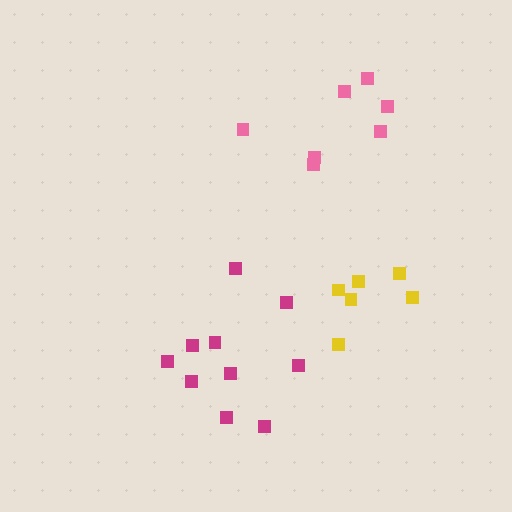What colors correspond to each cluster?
The clusters are colored: yellow, pink, magenta.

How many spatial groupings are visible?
There are 3 spatial groupings.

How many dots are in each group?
Group 1: 6 dots, Group 2: 7 dots, Group 3: 10 dots (23 total).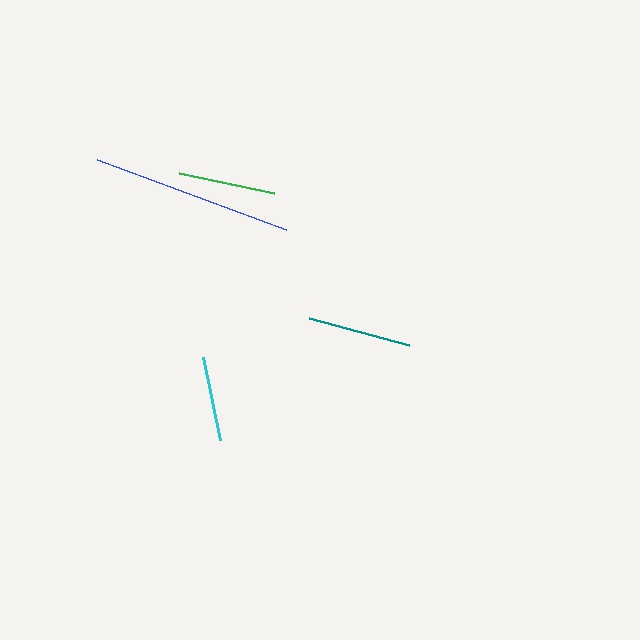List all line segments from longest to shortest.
From longest to shortest: blue, teal, green, cyan.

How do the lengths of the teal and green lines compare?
The teal and green lines are approximately the same length.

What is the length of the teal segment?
The teal segment is approximately 103 pixels long.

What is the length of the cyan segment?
The cyan segment is approximately 85 pixels long.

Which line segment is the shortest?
The cyan line is the shortest at approximately 85 pixels.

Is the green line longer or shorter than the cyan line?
The green line is longer than the cyan line.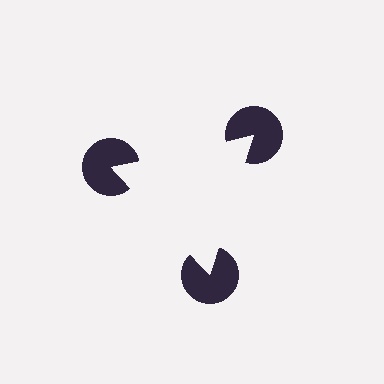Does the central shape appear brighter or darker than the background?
It typically appears slightly brighter than the background, even though no actual brightness change is drawn.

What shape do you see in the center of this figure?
An illusory triangle — its edges are inferred from the aligned wedge cuts in the pac-man discs, not physically drawn.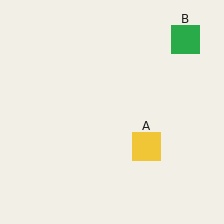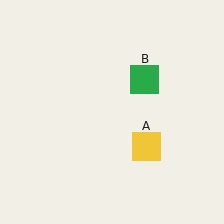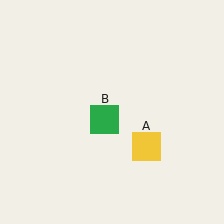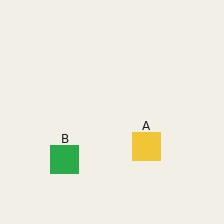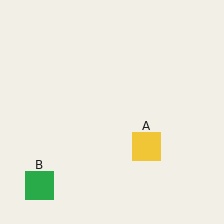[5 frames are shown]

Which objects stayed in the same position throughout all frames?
Yellow square (object A) remained stationary.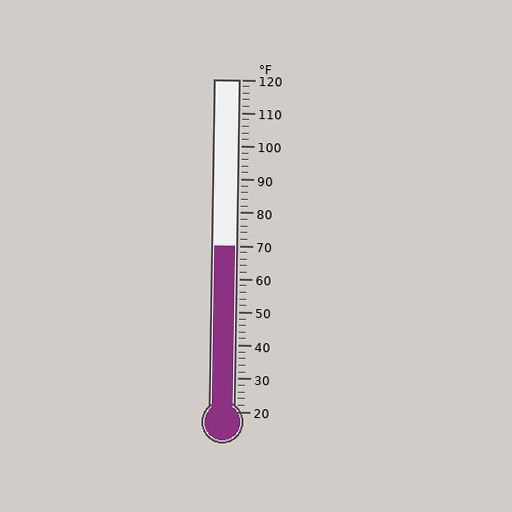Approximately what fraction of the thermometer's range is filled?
The thermometer is filled to approximately 50% of its range.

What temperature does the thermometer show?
The thermometer shows approximately 70°F.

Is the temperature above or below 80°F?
The temperature is below 80°F.